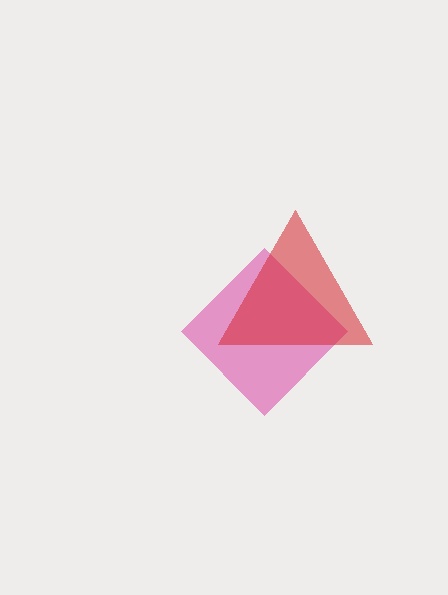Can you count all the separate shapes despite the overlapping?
Yes, there are 2 separate shapes.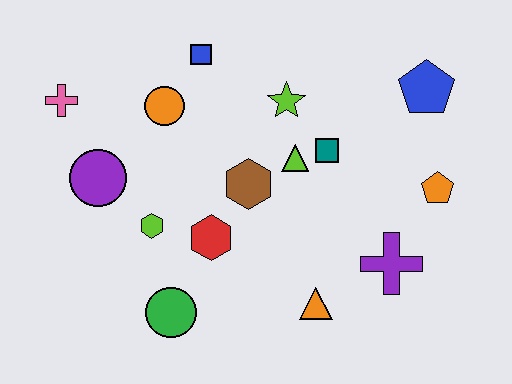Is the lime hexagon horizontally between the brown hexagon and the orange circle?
No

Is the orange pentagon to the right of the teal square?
Yes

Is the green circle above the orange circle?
No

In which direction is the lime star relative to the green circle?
The lime star is above the green circle.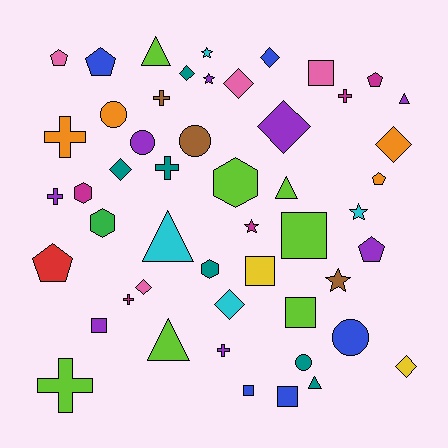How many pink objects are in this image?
There are 4 pink objects.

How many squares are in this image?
There are 7 squares.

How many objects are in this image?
There are 50 objects.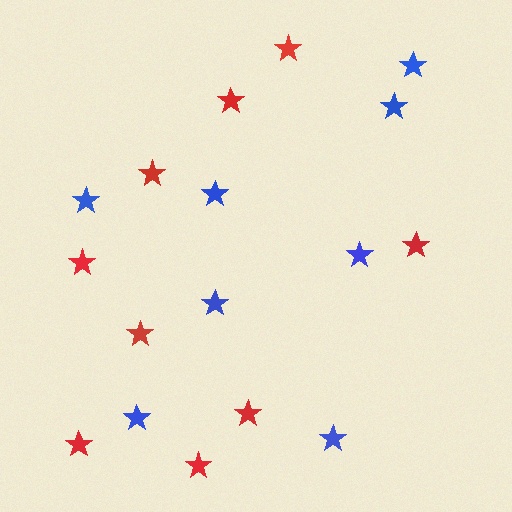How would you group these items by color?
There are 2 groups: one group of red stars (9) and one group of blue stars (8).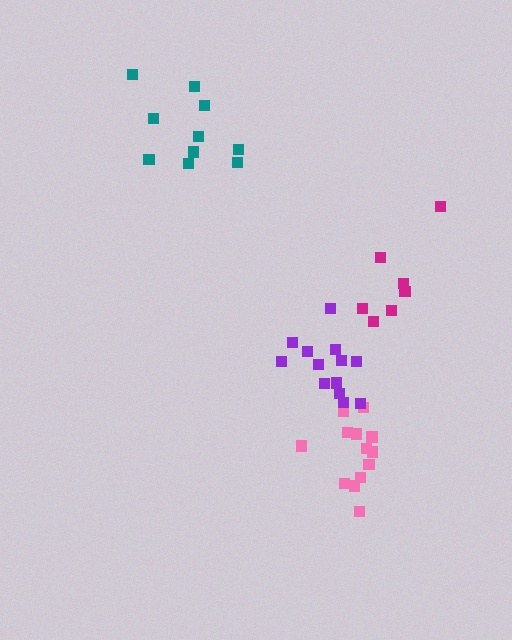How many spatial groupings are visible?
There are 4 spatial groupings.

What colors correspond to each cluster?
The clusters are colored: magenta, teal, pink, purple.